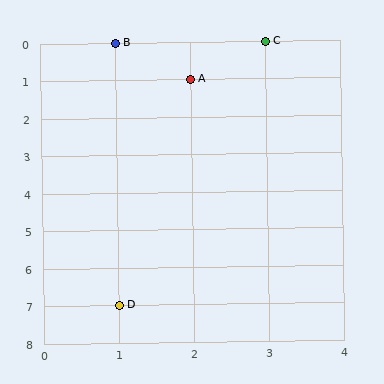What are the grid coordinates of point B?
Point B is at grid coordinates (1, 0).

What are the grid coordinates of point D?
Point D is at grid coordinates (1, 7).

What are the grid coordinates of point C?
Point C is at grid coordinates (3, 0).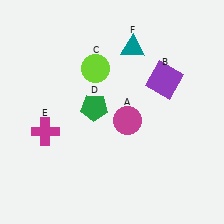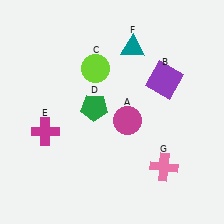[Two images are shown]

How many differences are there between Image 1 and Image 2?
There is 1 difference between the two images.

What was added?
A pink cross (G) was added in Image 2.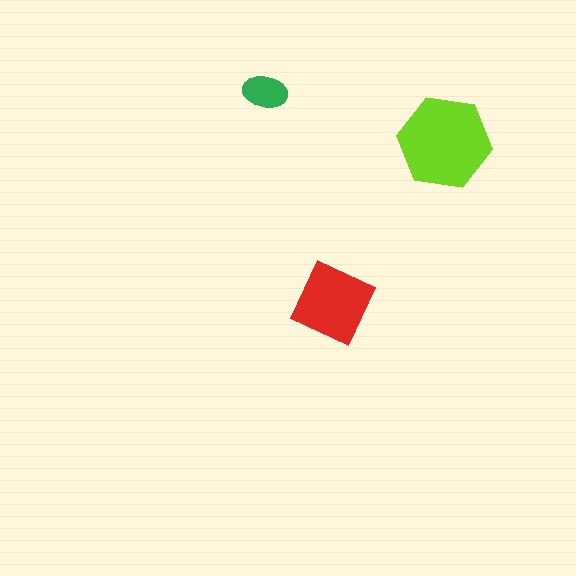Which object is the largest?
The lime hexagon.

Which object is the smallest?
The green ellipse.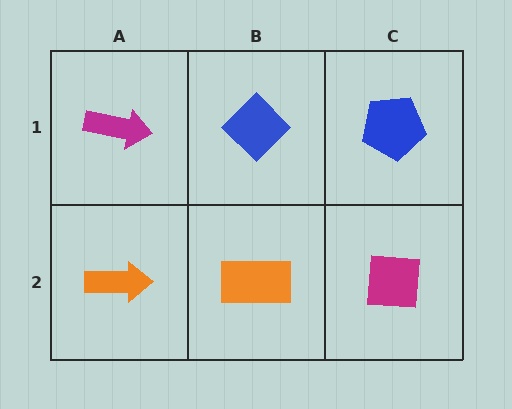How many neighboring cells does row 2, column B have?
3.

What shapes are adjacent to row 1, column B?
An orange rectangle (row 2, column B), a magenta arrow (row 1, column A), a blue pentagon (row 1, column C).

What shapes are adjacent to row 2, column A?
A magenta arrow (row 1, column A), an orange rectangle (row 2, column B).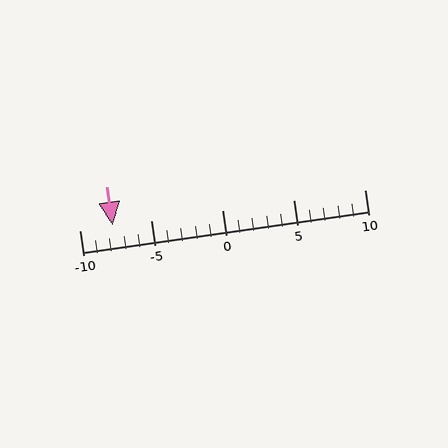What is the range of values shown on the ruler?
The ruler shows values from -10 to 10.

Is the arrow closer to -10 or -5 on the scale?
The arrow is closer to -10.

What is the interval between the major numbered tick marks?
The major tick marks are spaced 5 units apart.